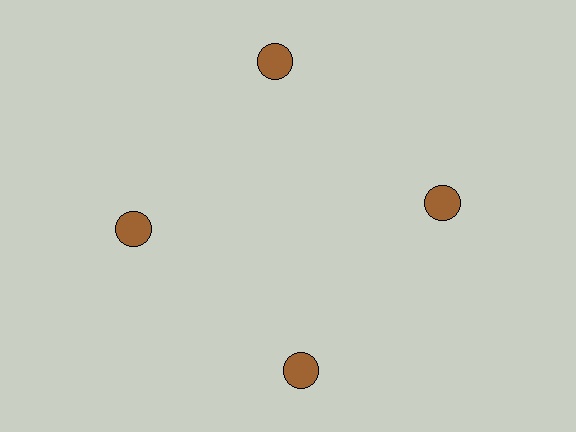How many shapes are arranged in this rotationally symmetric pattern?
There are 4 shapes, arranged in 4 groups of 1.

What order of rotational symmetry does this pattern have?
This pattern has 4-fold rotational symmetry.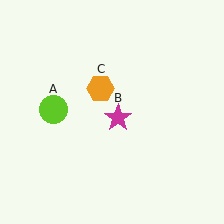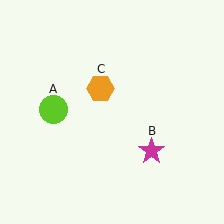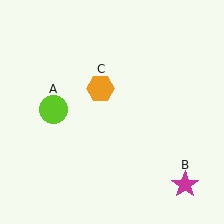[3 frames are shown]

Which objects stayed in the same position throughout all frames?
Lime circle (object A) and orange hexagon (object C) remained stationary.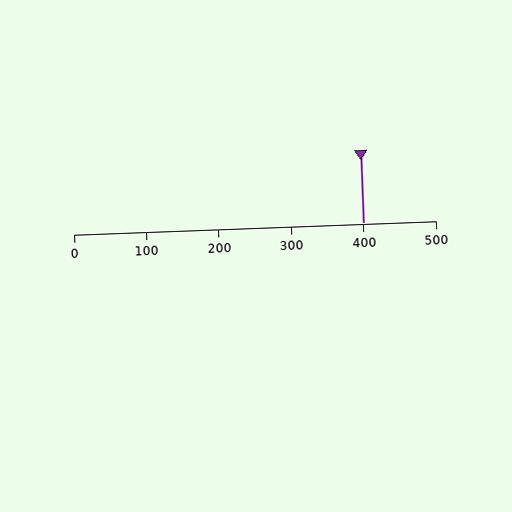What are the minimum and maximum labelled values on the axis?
The axis runs from 0 to 500.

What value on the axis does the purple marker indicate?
The marker indicates approximately 400.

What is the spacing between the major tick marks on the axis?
The major ticks are spaced 100 apart.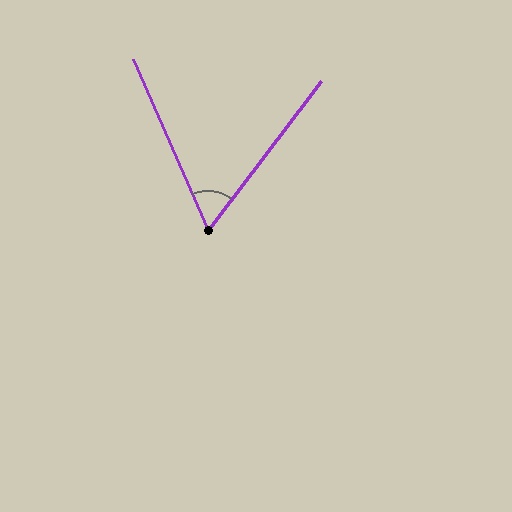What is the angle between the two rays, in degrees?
Approximately 61 degrees.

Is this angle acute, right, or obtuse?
It is acute.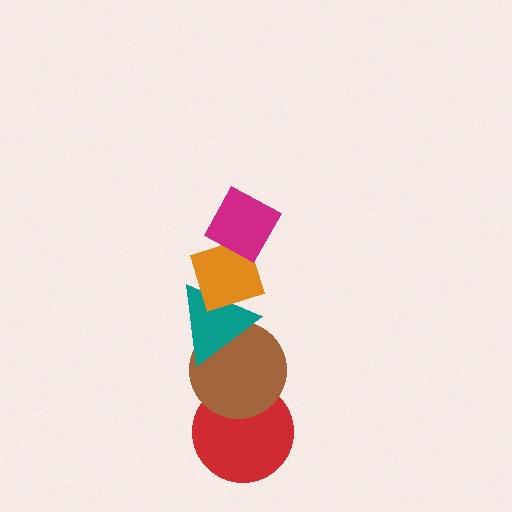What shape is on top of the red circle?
The brown circle is on top of the red circle.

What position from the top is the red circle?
The red circle is 5th from the top.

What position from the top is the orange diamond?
The orange diamond is 2nd from the top.